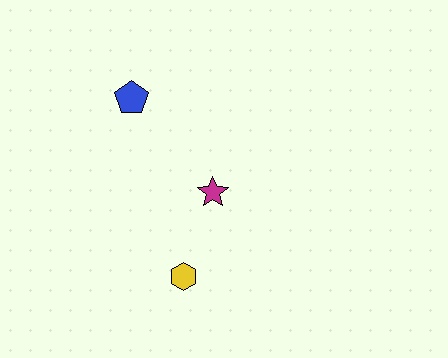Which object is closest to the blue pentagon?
The magenta star is closest to the blue pentagon.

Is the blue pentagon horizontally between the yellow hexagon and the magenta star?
No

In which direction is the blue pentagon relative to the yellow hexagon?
The blue pentagon is above the yellow hexagon.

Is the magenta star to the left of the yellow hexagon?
No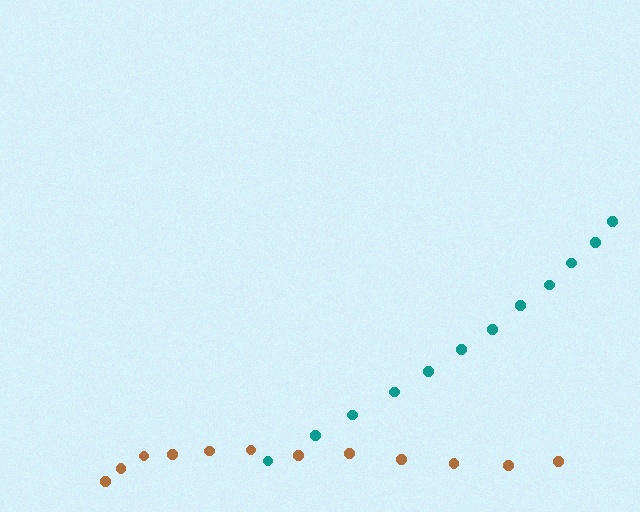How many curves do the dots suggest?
There are 2 distinct paths.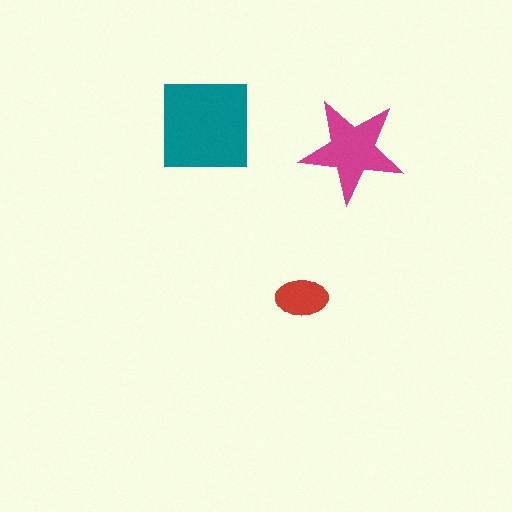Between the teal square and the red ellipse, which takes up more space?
The teal square.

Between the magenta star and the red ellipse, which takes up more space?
The magenta star.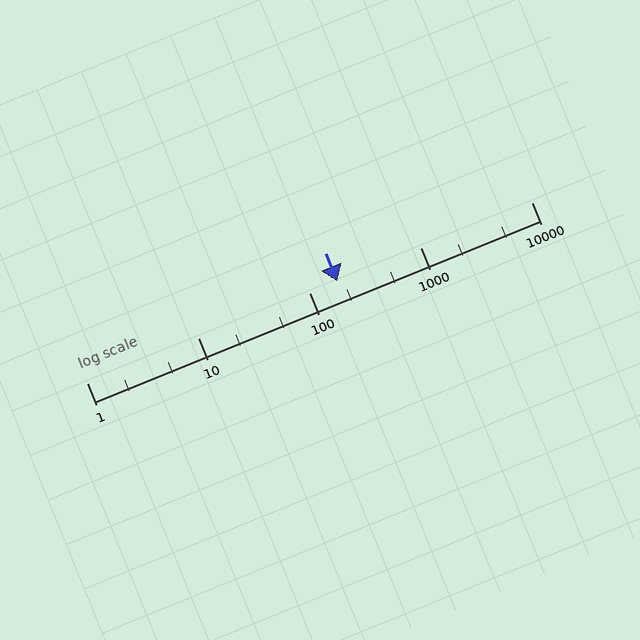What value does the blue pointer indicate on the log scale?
The pointer indicates approximately 180.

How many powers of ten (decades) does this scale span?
The scale spans 4 decades, from 1 to 10000.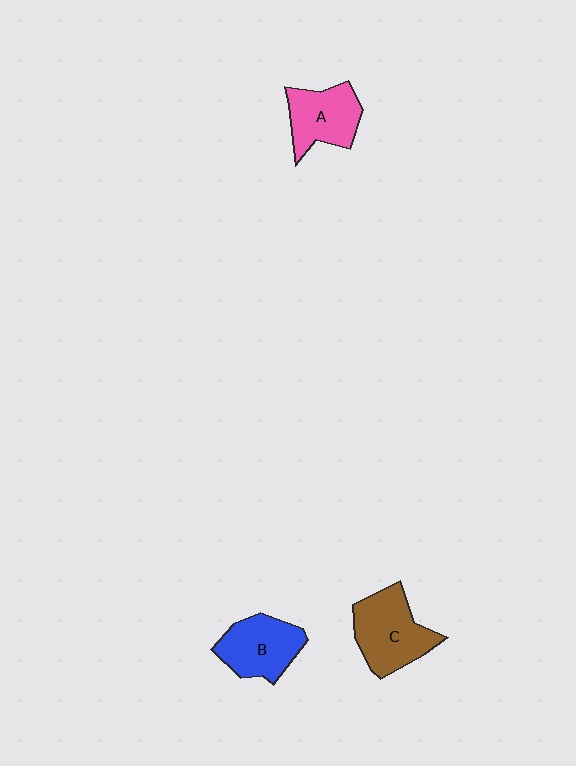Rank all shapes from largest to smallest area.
From largest to smallest: C (brown), B (blue), A (pink).